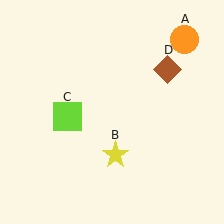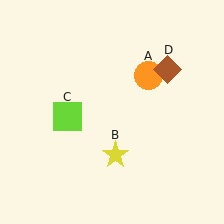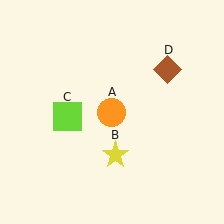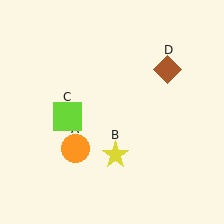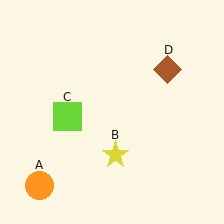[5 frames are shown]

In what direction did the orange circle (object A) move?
The orange circle (object A) moved down and to the left.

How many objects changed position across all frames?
1 object changed position: orange circle (object A).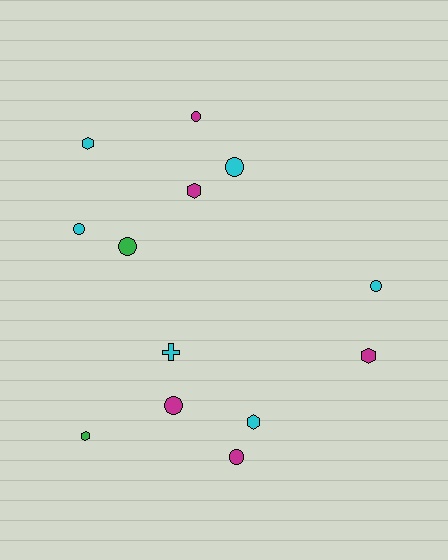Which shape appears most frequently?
Circle, with 7 objects.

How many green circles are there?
There is 1 green circle.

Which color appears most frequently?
Cyan, with 6 objects.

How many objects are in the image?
There are 13 objects.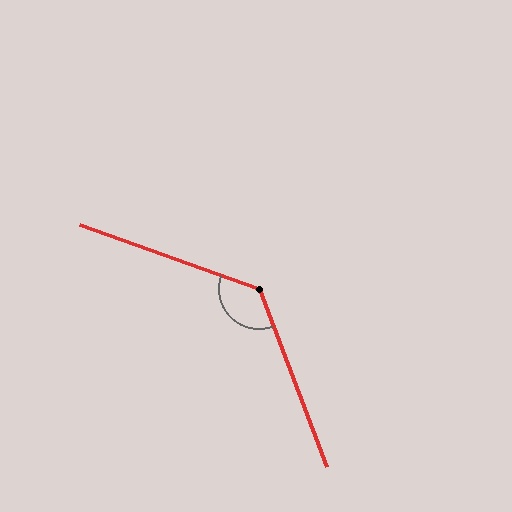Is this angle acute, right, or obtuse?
It is obtuse.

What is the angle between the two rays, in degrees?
Approximately 130 degrees.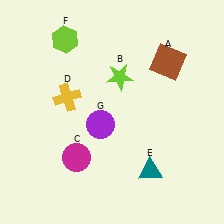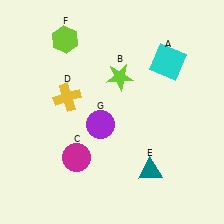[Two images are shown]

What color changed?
The square (A) changed from brown in Image 1 to cyan in Image 2.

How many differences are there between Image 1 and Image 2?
There is 1 difference between the two images.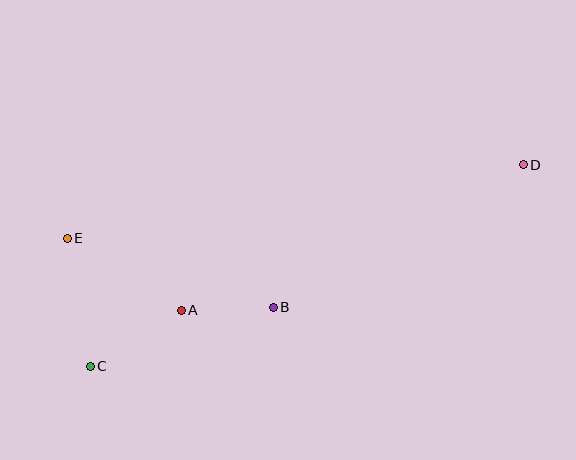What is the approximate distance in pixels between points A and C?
The distance between A and C is approximately 107 pixels.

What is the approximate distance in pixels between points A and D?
The distance between A and D is approximately 372 pixels.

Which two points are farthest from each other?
Points C and D are farthest from each other.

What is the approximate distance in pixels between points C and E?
The distance between C and E is approximately 130 pixels.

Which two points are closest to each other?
Points A and B are closest to each other.